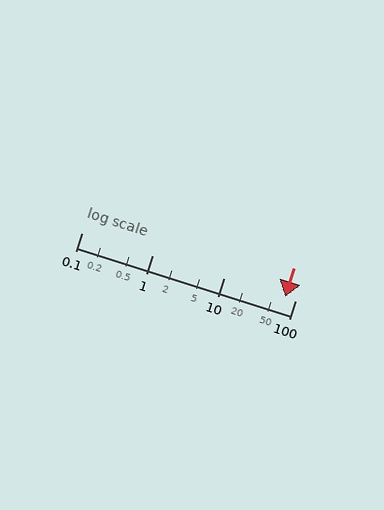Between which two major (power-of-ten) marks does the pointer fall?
The pointer is between 10 and 100.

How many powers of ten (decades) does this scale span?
The scale spans 3 decades, from 0.1 to 100.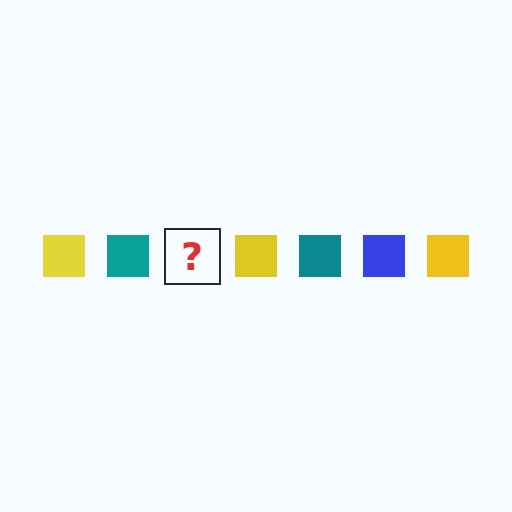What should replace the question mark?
The question mark should be replaced with a blue square.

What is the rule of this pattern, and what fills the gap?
The rule is that the pattern cycles through yellow, teal, blue squares. The gap should be filled with a blue square.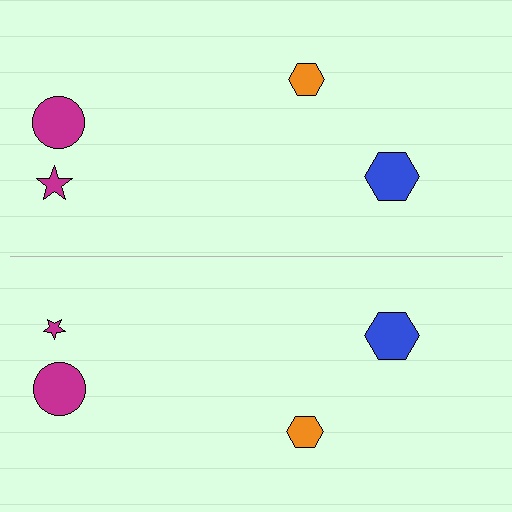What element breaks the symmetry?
The magenta star on the bottom side has a different size than its mirror counterpart.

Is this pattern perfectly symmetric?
No, the pattern is not perfectly symmetric. The magenta star on the bottom side has a different size than its mirror counterpart.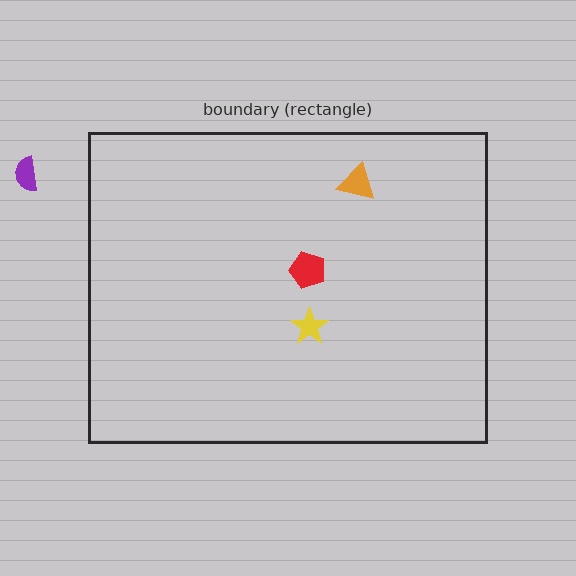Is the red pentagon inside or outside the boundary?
Inside.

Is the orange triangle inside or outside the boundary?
Inside.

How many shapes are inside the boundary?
3 inside, 1 outside.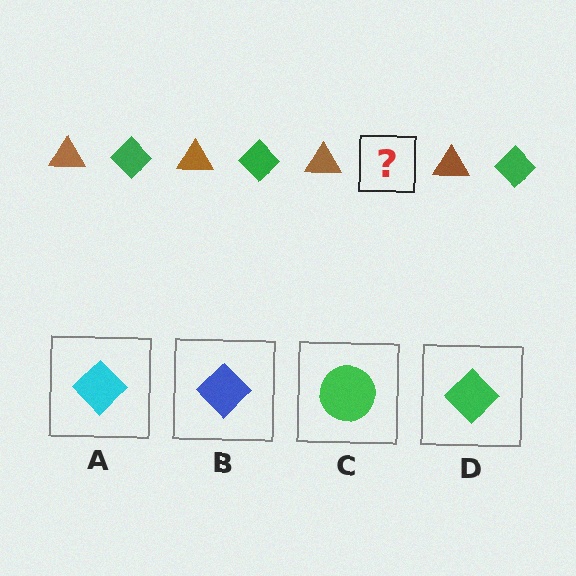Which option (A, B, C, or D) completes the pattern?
D.